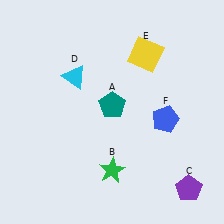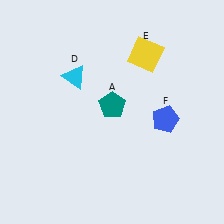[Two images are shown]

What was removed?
The green star (B), the purple pentagon (C) were removed in Image 2.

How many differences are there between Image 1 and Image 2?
There are 2 differences between the two images.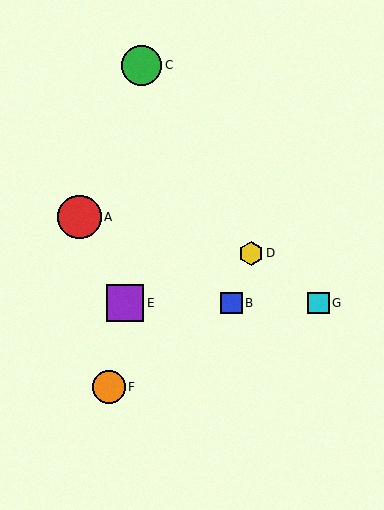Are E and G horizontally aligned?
Yes, both are at y≈303.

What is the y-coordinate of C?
Object C is at y≈65.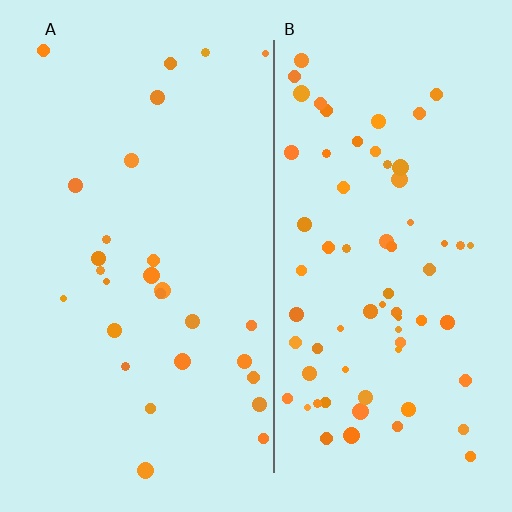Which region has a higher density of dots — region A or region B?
B (the right).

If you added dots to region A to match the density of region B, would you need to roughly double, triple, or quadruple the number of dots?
Approximately double.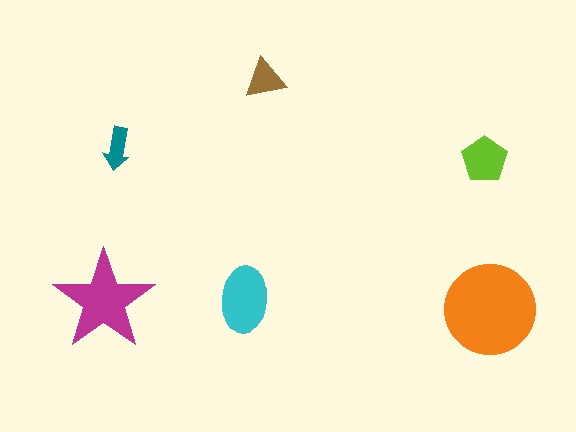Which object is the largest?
The orange circle.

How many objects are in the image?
There are 6 objects in the image.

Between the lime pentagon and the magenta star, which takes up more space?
The magenta star.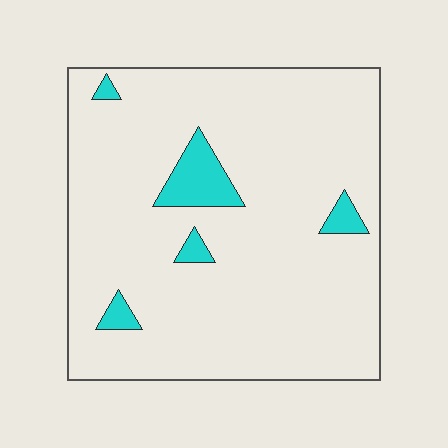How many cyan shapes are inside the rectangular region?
5.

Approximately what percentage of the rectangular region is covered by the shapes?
Approximately 5%.